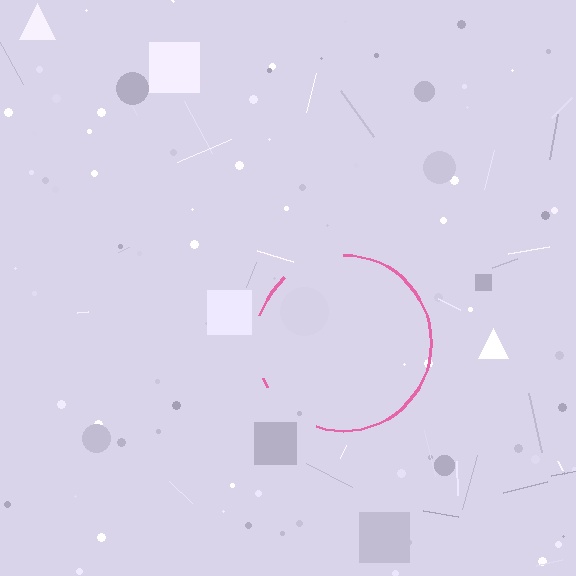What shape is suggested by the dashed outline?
The dashed outline suggests a circle.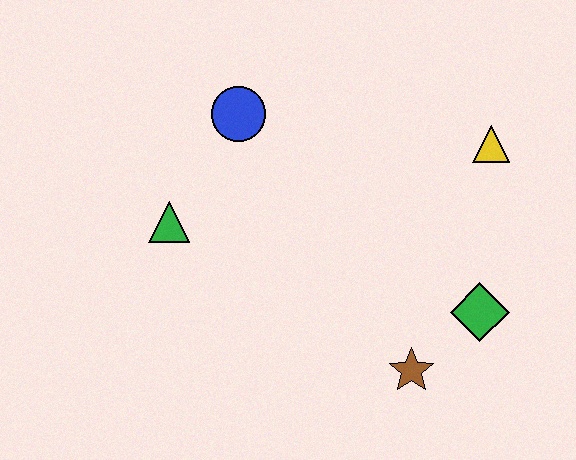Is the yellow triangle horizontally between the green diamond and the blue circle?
No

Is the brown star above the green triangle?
No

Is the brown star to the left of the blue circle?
No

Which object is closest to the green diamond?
The brown star is closest to the green diamond.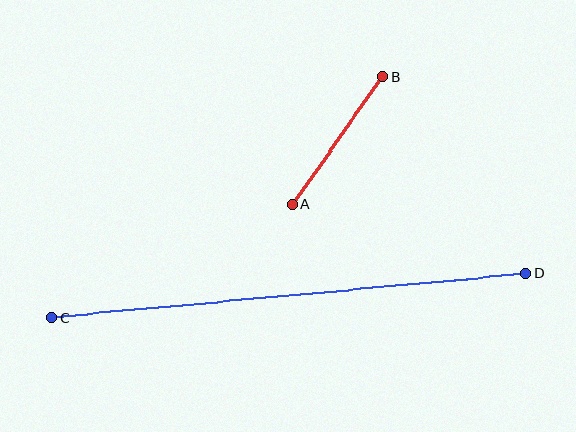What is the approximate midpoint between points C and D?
The midpoint is at approximately (289, 295) pixels.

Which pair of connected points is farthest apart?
Points C and D are farthest apart.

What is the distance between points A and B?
The distance is approximately 156 pixels.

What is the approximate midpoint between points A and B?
The midpoint is at approximately (338, 140) pixels.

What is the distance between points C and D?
The distance is approximately 477 pixels.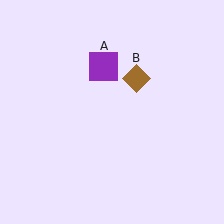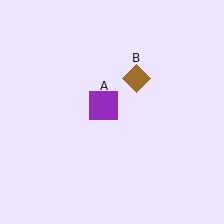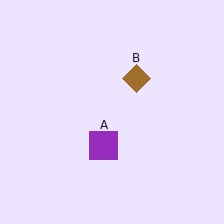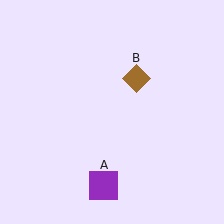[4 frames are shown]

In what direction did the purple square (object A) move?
The purple square (object A) moved down.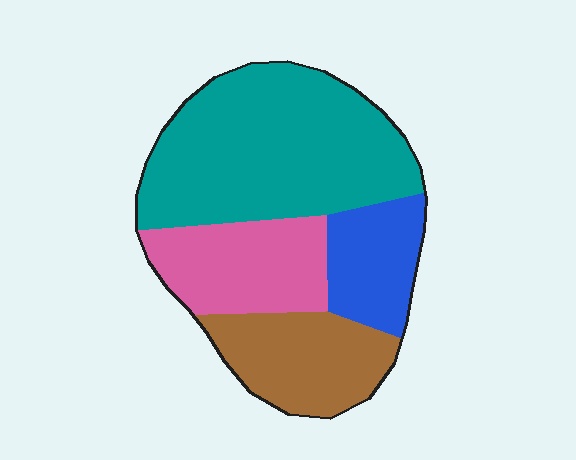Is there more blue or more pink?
Pink.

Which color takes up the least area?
Blue, at roughly 15%.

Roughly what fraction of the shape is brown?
Brown covers roughly 20% of the shape.